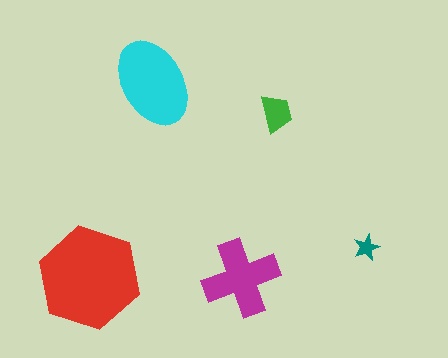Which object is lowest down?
The magenta cross is bottommost.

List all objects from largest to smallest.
The red hexagon, the cyan ellipse, the magenta cross, the green trapezoid, the teal star.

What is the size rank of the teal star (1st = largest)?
5th.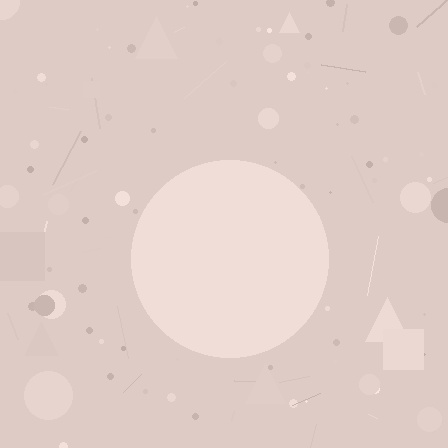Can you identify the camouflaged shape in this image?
The camouflaged shape is a circle.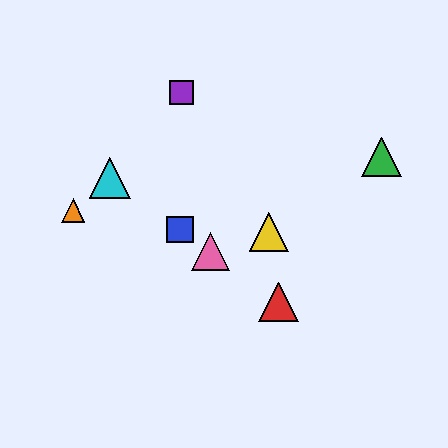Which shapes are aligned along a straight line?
The red triangle, the blue square, the cyan triangle, the pink triangle are aligned along a straight line.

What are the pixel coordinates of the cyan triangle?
The cyan triangle is at (110, 178).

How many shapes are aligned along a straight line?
4 shapes (the red triangle, the blue square, the cyan triangle, the pink triangle) are aligned along a straight line.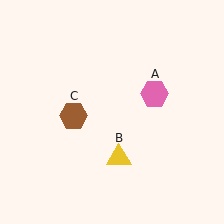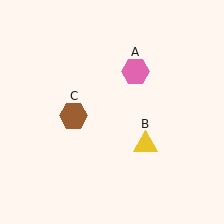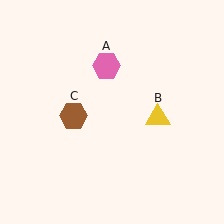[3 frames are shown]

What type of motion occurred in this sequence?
The pink hexagon (object A), yellow triangle (object B) rotated counterclockwise around the center of the scene.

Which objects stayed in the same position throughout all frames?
Brown hexagon (object C) remained stationary.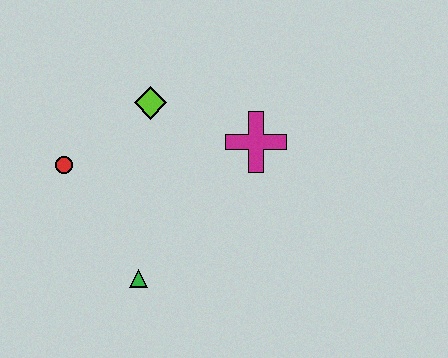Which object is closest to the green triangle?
The red circle is closest to the green triangle.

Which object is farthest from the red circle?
The magenta cross is farthest from the red circle.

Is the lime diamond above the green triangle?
Yes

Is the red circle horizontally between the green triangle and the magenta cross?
No